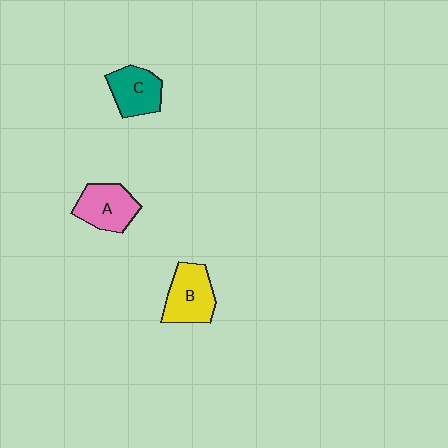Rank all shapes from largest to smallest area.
From largest to smallest: B (yellow), A (pink), C (teal).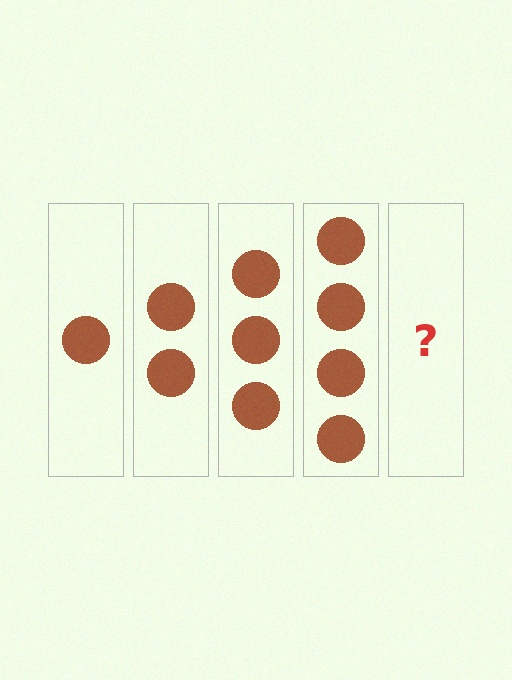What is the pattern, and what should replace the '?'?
The pattern is that each step adds one more circle. The '?' should be 5 circles.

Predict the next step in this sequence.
The next step is 5 circles.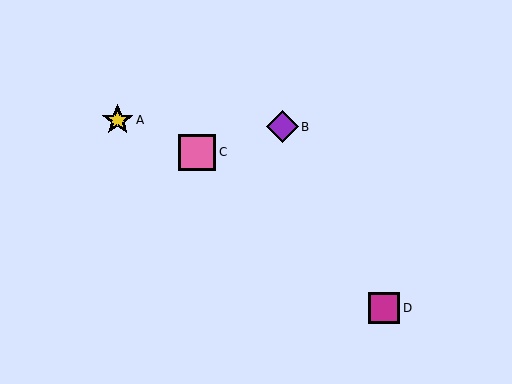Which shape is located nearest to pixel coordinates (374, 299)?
The magenta square (labeled D) at (384, 308) is nearest to that location.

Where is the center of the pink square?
The center of the pink square is at (197, 152).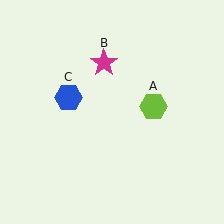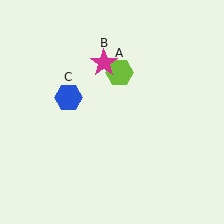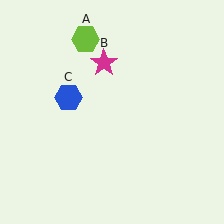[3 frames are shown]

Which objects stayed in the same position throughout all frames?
Magenta star (object B) and blue hexagon (object C) remained stationary.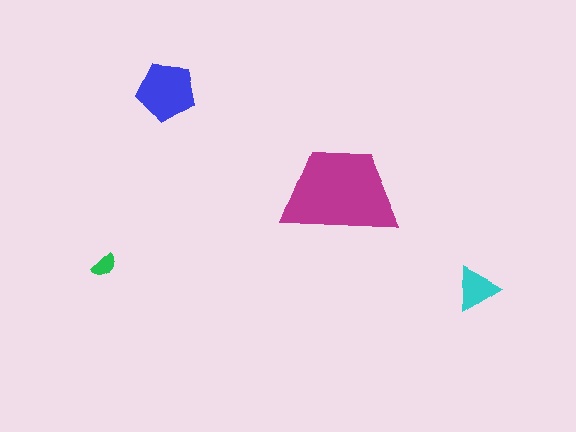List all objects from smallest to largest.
The green semicircle, the cyan triangle, the blue pentagon, the magenta trapezoid.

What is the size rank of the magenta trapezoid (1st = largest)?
1st.